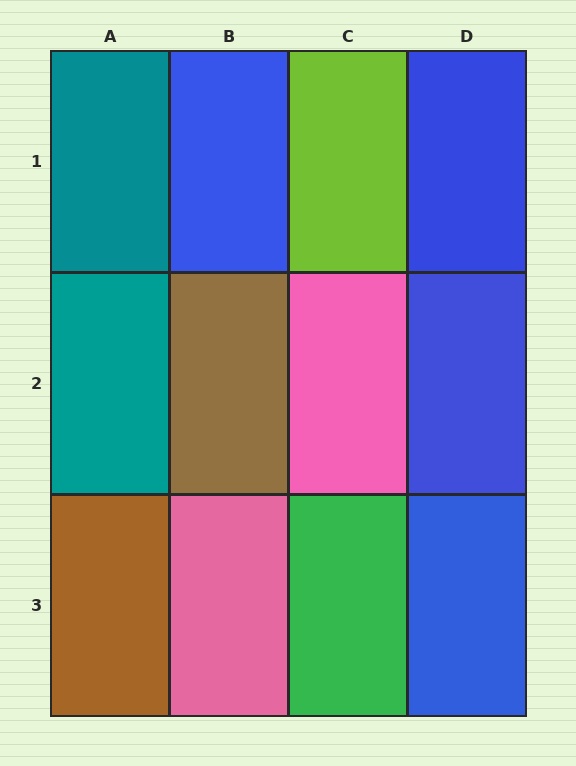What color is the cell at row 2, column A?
Teal.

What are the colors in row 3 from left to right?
Brown, pink, green, blue.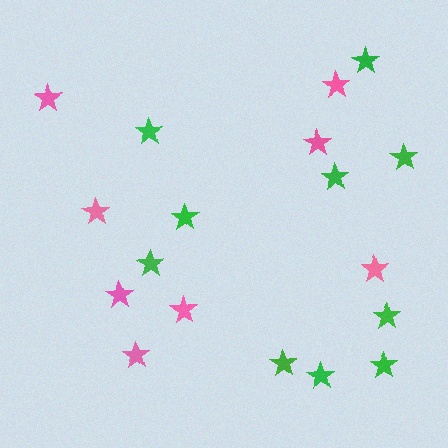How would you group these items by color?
There are 2 groups: one group of pink stars (8) and one group of green stars (10).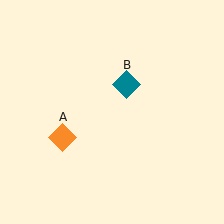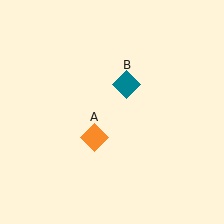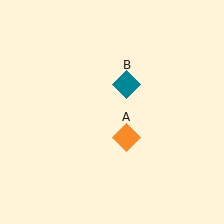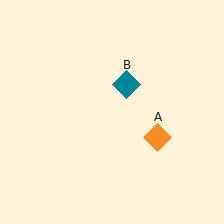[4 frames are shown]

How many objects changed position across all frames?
1 object changed position: orange diamond (object A).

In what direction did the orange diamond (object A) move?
The orange diamond (object A) moved right.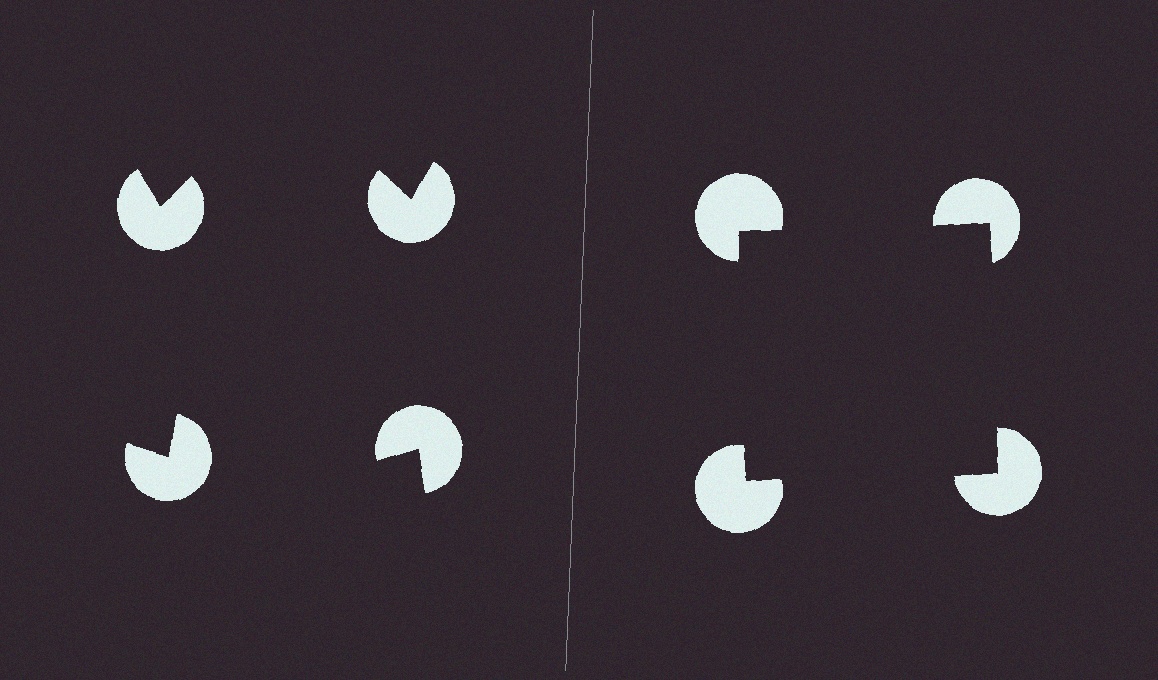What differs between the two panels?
The pac-man discs are positioned identically on both sides; only the wedge orientations differ. On the right they align to a square; on the left they are misaligned.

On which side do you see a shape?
An illusory square appears on the right side. On the left side the wedge cuts are rotated, so no coherent shape forms.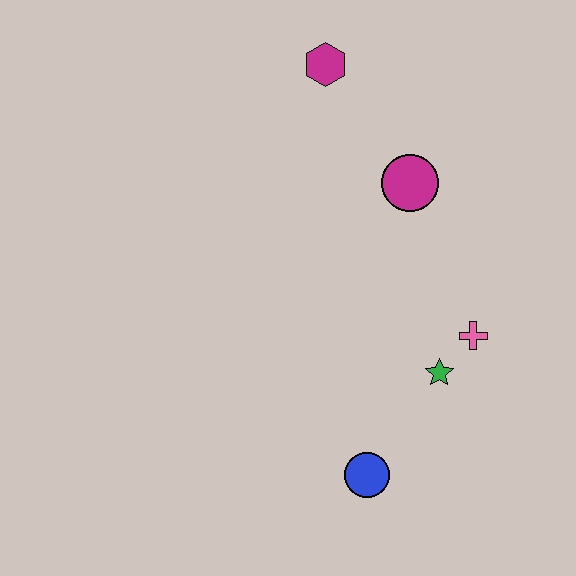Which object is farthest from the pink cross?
The magenta hexagon is farthest from the pink cross.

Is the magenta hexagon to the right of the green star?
No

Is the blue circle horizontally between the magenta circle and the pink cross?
No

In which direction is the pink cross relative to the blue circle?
The pink cross is above the blue circle.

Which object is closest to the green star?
The pink cross is closest to the green star.